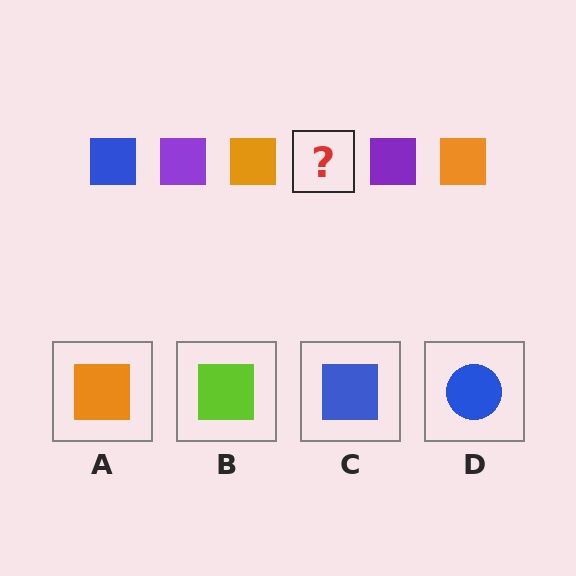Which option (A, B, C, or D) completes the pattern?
C.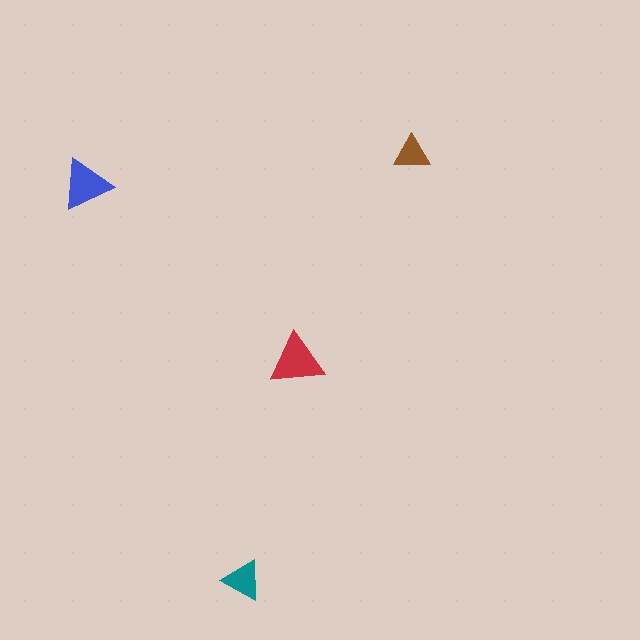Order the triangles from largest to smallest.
the red one, the blue one, the teal one, the brown one.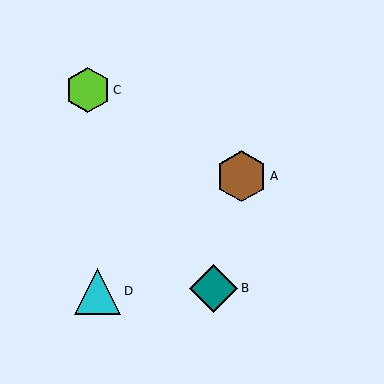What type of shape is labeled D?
Shape D is a cyan triangle.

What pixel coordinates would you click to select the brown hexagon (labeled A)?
Click at (242, 176) to select the brown hexagon A.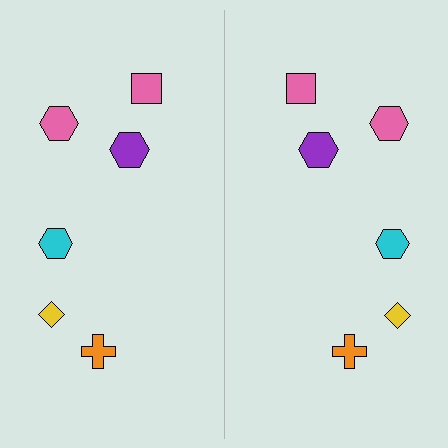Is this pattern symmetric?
Yes, this pattern has bilateral (reflection) symmetry.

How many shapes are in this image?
There are 12 shapes in this image.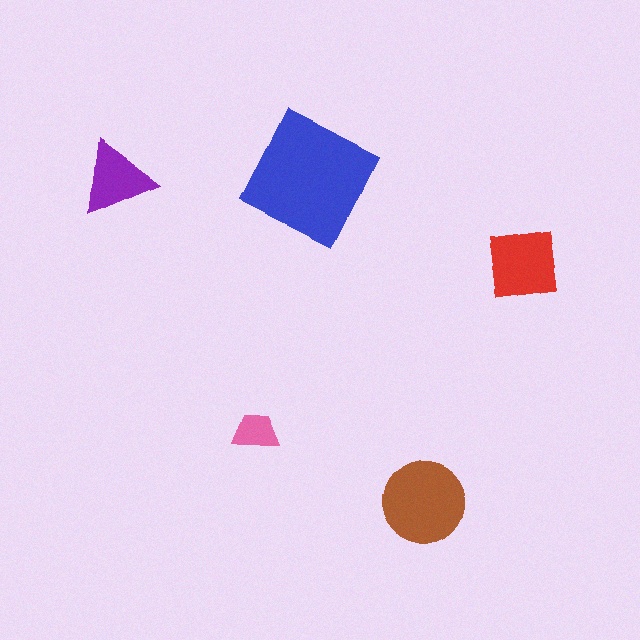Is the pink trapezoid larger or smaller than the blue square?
Smaller.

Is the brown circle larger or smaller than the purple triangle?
Larger.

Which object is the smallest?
The pink trapezoid.